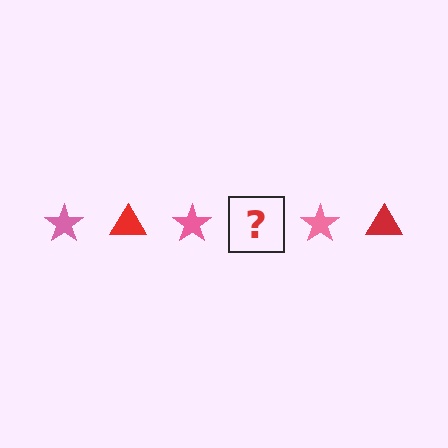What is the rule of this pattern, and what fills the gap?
The rule is that the pattern alternates between pink star and red triangle. The gap should be filled with a red triangle.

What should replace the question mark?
The question mark should be replaced with a red triangle.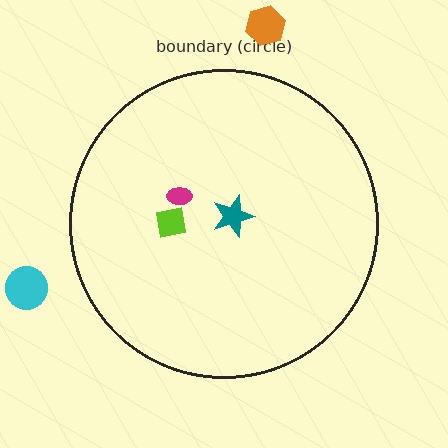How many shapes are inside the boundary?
3 inside, 2 outside.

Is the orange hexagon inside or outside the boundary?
Outside.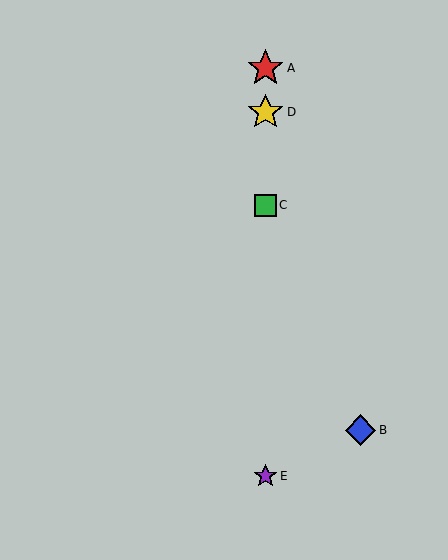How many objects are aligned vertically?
4 objects (A, C, D, E) are aligned vertically.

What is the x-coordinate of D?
Object D is at x≈265.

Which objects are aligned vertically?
Objects A, C, D, E are aligned vertically.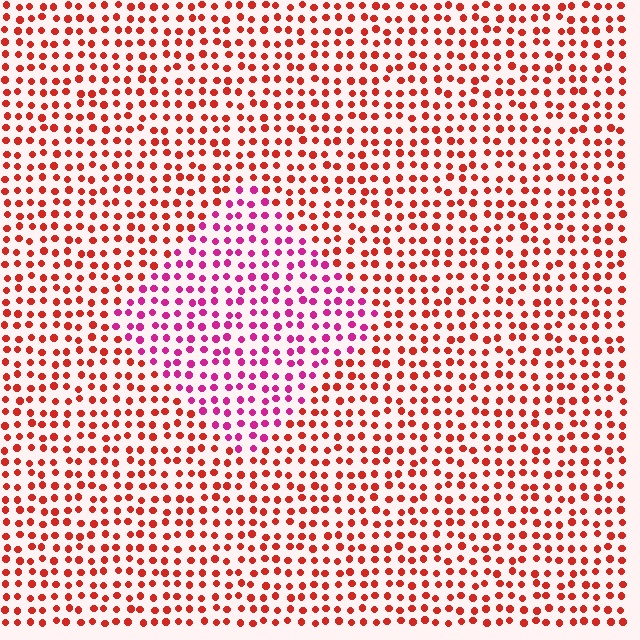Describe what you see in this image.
The image is filled with small red elements in a uniform arrangement. A diamond-shaped region is visible where the elements are tinted to a slightly different hue, forming a subtle color boundary.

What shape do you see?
I see a diamond.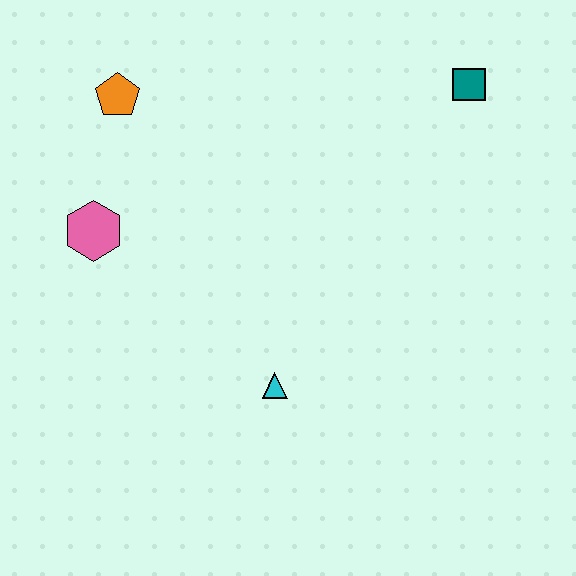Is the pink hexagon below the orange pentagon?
Yes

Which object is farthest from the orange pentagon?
The teal square is farthest from the orange pentagon.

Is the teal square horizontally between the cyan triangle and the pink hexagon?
No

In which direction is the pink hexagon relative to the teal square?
The pink hexagon is to the left of the teal square.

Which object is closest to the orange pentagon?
The pink hexagon is closest to the orange pentagon.